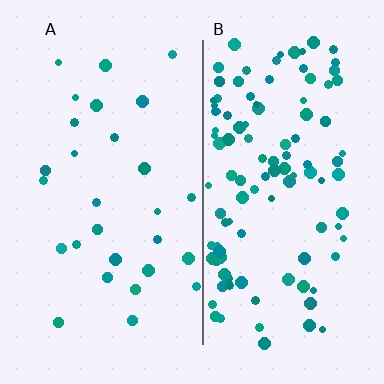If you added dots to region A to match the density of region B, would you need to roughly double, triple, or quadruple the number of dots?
Approximately quadruple.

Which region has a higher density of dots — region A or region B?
B (the right).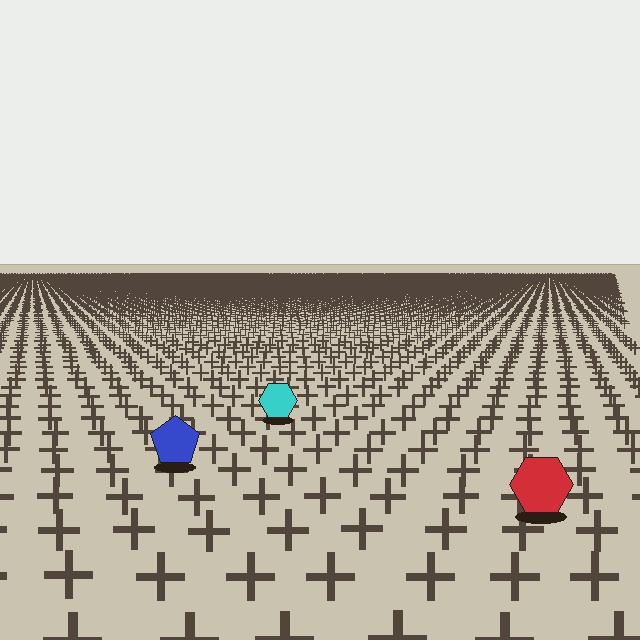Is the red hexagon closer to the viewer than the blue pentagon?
Yes. The red hexagon is closer — you can tell from the texture gradient: the ground texture is coarser near it.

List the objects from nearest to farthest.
From nearest to farthest: the red hexagon, the blue pentagon, the cyan hexagon.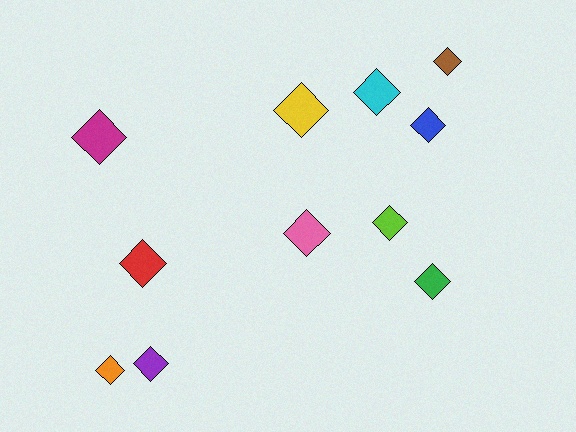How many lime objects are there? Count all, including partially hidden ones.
There is 1 lime object.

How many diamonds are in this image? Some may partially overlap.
There are 11 diamonds.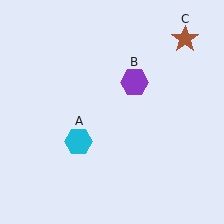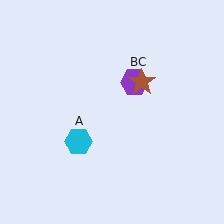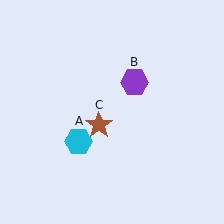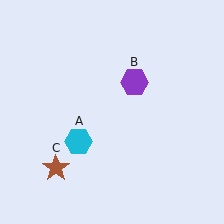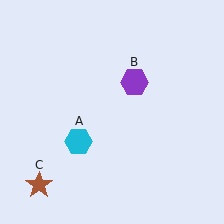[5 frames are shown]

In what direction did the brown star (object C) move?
The brown star (object C) moved down and to the left.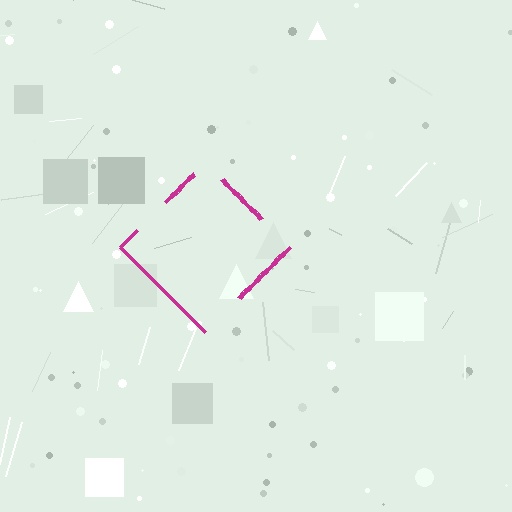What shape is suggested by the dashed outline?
The dashed outline suggests a diamond.